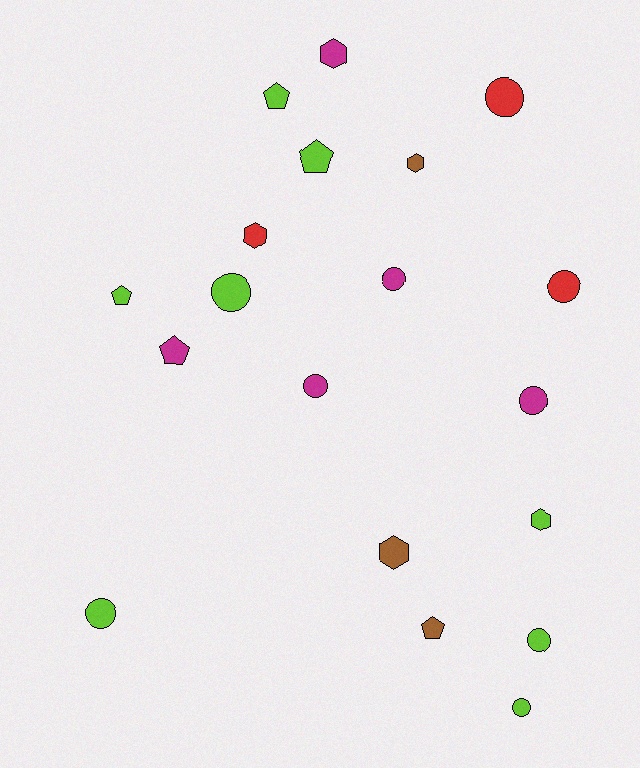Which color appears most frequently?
Lime, with 8 objects.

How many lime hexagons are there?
There is 1 lime hexagon.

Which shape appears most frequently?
Circle, with 9 objects.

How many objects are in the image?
There are 19 objects.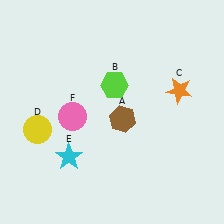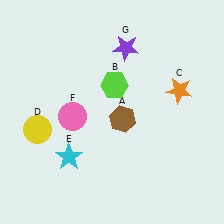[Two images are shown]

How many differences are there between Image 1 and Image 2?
There is 1 difference between the two images.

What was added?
A purple star (G) was added in Image 2.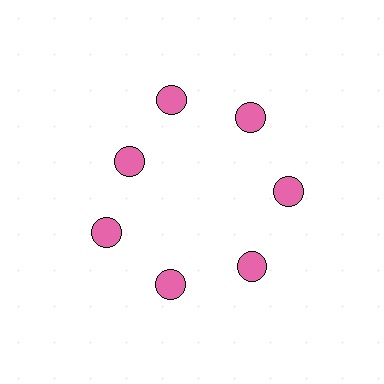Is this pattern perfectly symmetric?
No. The 7 pink circles are arranged in a ring, but one element near the 10 o'clock position is pulled inward toward the center, breaking the 7-fold rotational symmetry.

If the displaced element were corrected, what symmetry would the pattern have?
It would have 7-fold rotational symmetry — the pattern would map onto itself every 51 degrees.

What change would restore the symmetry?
The symmetry would be restored by moving it outward, back onto the ring so that all 7 circles sit at equal angles and equal distance from the center.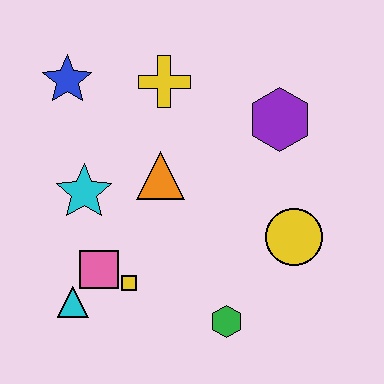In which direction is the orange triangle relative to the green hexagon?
The orange triangle is above the green hexagon.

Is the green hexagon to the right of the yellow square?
Yes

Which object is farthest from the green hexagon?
The blue star is farthest from the green hexagon.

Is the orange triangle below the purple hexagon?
Yes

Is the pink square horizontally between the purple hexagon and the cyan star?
Yes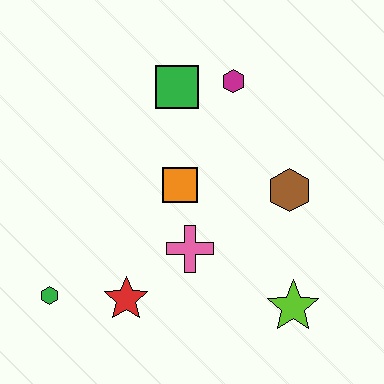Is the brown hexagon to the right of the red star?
Yes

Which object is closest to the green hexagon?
The red star is closest to the green hexagon.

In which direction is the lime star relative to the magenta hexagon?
The lime star is below the magenta hexagon.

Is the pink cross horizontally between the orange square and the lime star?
Yes